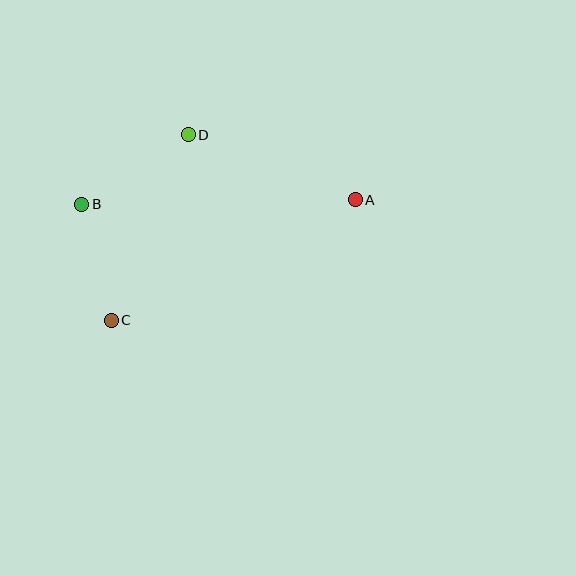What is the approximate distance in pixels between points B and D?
The distance between B and D is approximately 127 pixels.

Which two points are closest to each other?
Points B and C are closest to each other.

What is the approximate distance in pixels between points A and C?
The distance between A and C is approximately 272 pixels.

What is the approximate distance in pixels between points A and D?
The distance between A and D is approximately 179 pixels.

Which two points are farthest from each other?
Points A and B are farthest from each other.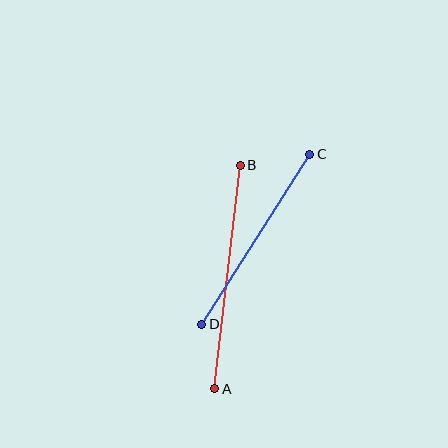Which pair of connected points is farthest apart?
Points A and B are farthest apart.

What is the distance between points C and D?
The distance is approximately 202 pixels.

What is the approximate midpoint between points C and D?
The midpoint is at approximately (256, 239) pixels.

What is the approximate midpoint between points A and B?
The midpoint is at approximately (227, 277) pixels.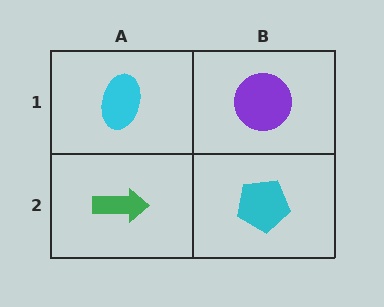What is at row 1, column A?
A cyan ellipse.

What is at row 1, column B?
A purple circle.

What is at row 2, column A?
A green arrow.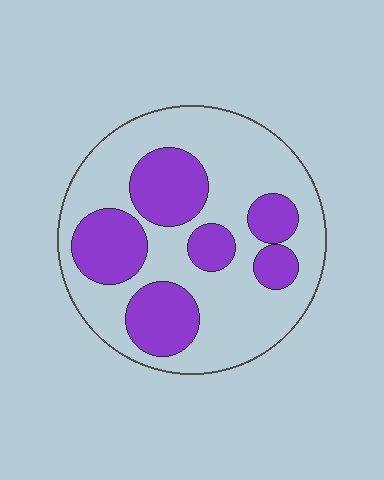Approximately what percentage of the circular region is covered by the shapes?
Approximately 35%.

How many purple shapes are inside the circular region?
6.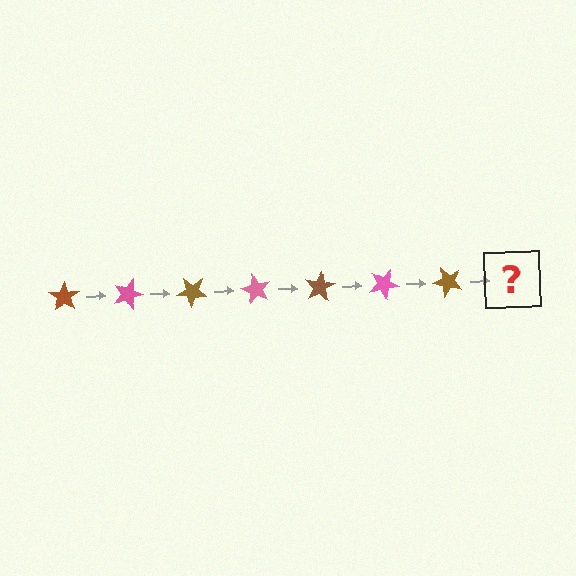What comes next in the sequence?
The next element should be a pink star, rotated 140 degrees from the start.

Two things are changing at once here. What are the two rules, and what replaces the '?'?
The two rules are that it rotates 20 degrees each step and the color cycles through brown and pink. The '?' should be a pink star, rotated 140 degrees from the start.